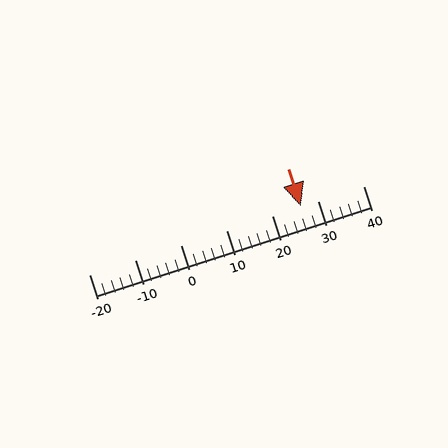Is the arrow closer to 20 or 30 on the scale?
The arrow is closer to 30.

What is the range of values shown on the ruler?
The ruler shows values from -20 to 40.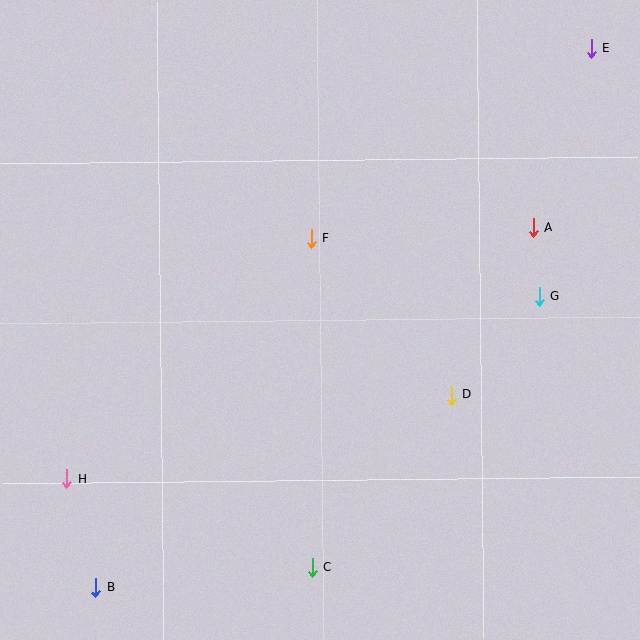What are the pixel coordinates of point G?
Point G is at (539, 296).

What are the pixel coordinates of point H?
Point H is at (67, 478).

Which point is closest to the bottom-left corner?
Point B is closest to the bottom-left corner.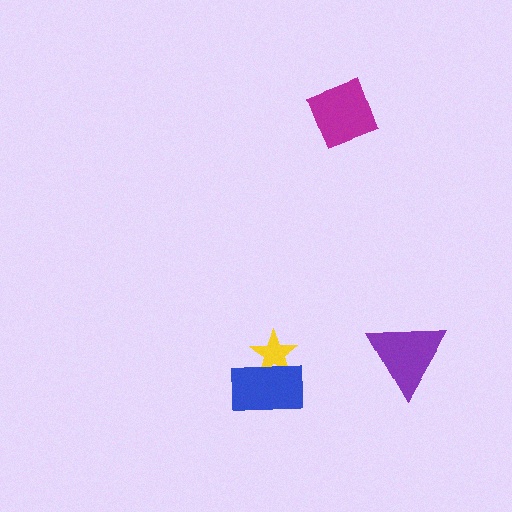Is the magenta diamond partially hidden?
No, no other shape covers it.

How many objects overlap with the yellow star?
1 object overlaps with the yellow star.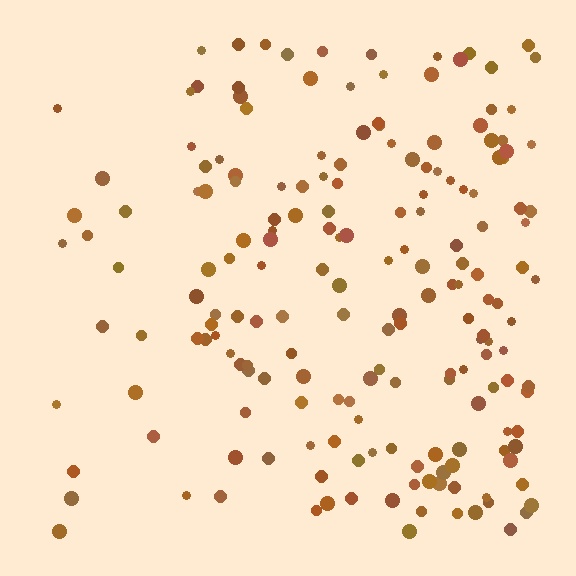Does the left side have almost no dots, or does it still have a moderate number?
Still a moderate number, just noticeably fewer than the right.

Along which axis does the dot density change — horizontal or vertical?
Horizontal.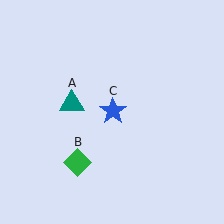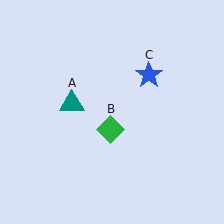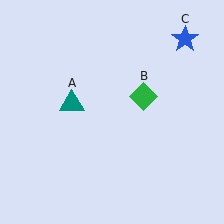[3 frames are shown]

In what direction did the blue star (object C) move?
The blue star (object C) moved up and to the right.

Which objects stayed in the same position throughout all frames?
Teal triangle (object A) remained stationary.